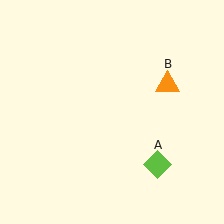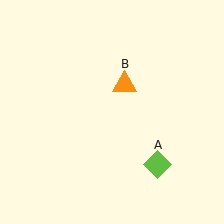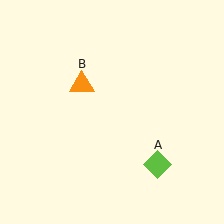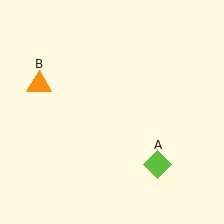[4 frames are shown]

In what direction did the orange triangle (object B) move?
The orange triangle (object B) moved left.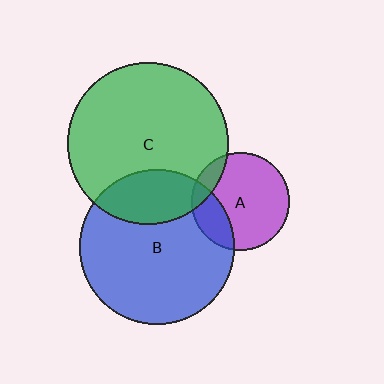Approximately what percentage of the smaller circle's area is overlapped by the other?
Approximately 10%.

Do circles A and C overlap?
Yes.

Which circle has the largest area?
Circle C (green).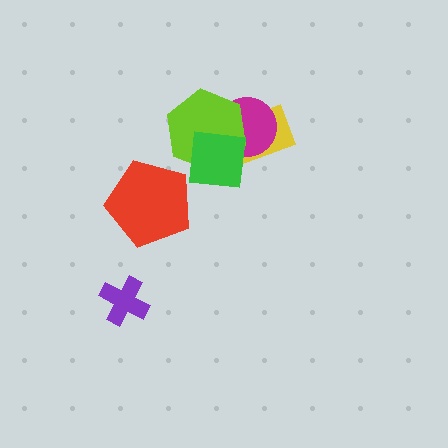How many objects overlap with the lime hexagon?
3 objects overlap with the lime hexagon.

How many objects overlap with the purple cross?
0 objects overlap with the purple cross.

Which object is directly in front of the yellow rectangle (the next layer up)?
The magenta circle is directly in front of the yellow rectangle.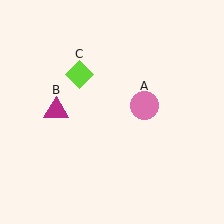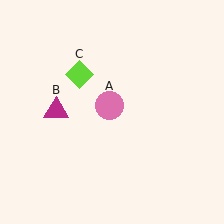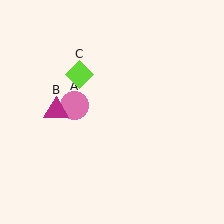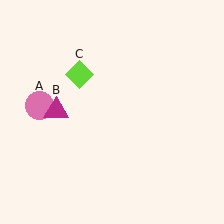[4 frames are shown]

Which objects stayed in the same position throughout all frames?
Magenta triangle (object B) and lime diamond (object C) remained stationary.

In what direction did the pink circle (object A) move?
The pink circle (object A) moved left.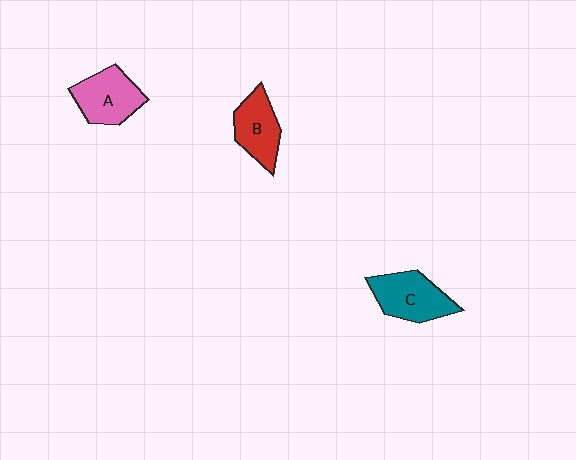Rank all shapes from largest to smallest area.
From largest to smallest: C (teal), A (pink), B (red).